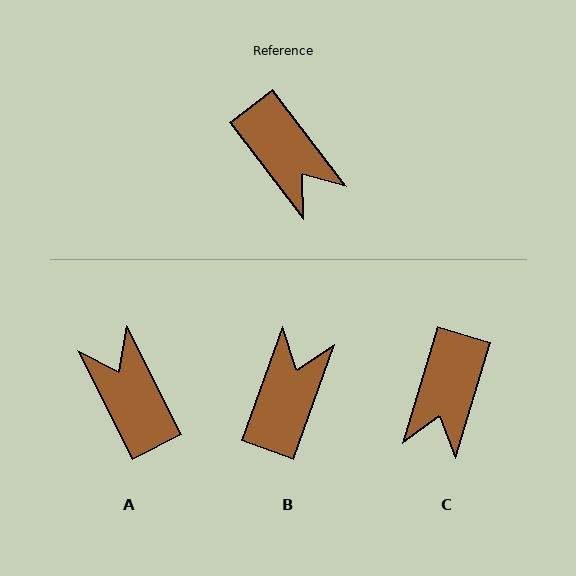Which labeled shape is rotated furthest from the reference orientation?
A, about 170 degrees away.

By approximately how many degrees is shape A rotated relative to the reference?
Approximately 170 degrees counter-clockwise.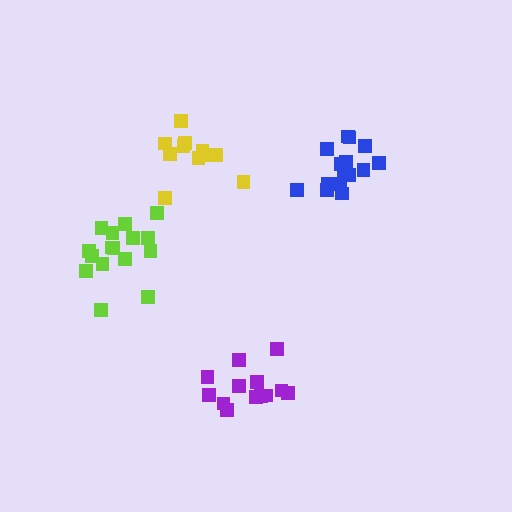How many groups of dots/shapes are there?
There are 4 groups.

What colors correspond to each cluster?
The clusters are colored: yellow, purple, blue, lime.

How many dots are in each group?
Group 1: 11 dots, Group 2: 13 dots, Group 3: 15 dots, Group 4: 16 dots (55 total).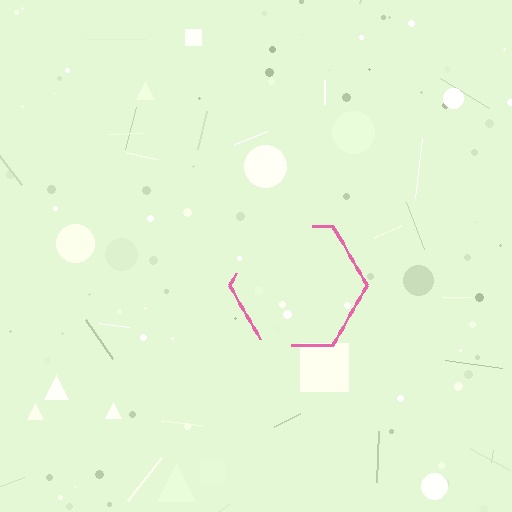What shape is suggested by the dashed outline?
The dashed outline suggests a hexagon.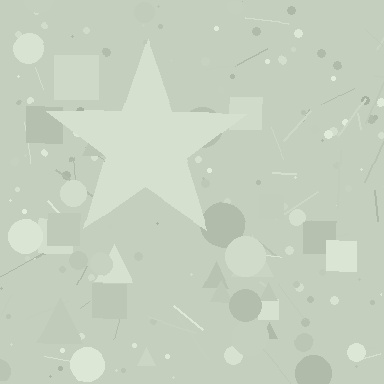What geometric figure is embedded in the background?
A star is embedded in the background.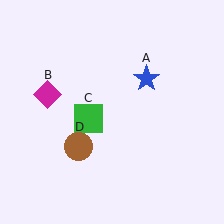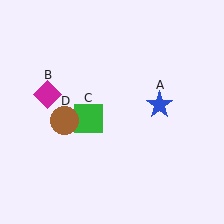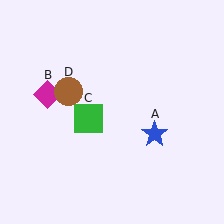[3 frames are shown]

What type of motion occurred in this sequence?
The blue star (object A), brown circle (object D) rotated clockwise around the center of the scene.